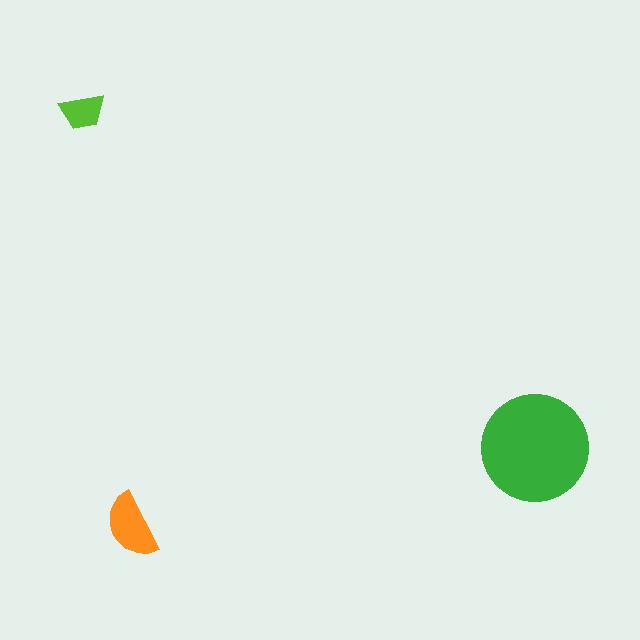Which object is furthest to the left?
The lime trapezoid is leftmost.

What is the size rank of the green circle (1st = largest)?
1st.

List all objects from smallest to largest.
The lime trapezoid, the orange semicircle, the green circle.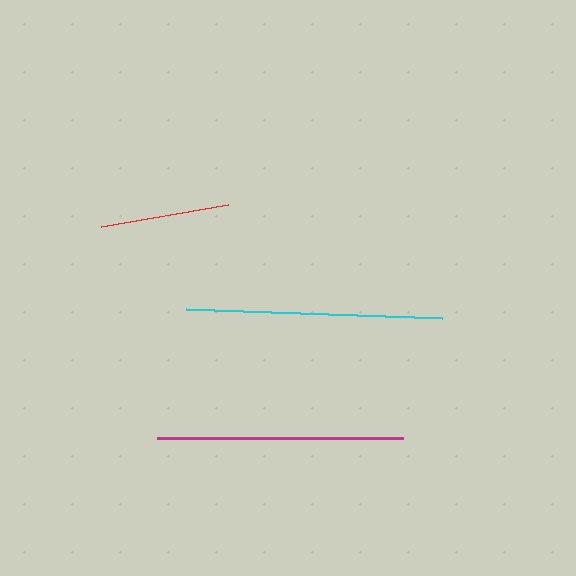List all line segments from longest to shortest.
From longest to shortest: cyan, magenta, red.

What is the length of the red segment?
The red segment is approximately 128 pixels long.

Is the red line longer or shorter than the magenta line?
The magenta line is longer than the red line.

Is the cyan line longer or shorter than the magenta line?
The cyan line is longer than the magenta line.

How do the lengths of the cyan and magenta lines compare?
The cyan and magenta lines are approximately the same length.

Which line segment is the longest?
The cyan line is the longest at approximately 257 pixels.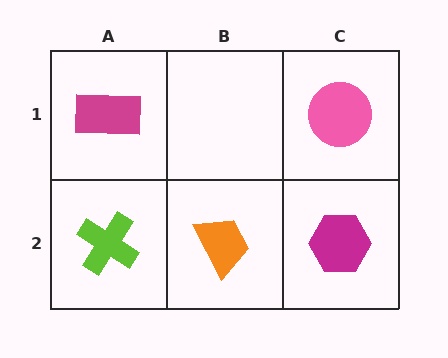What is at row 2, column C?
A magenta hexagon.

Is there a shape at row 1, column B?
No, that cell is empty.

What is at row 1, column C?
A pink circle.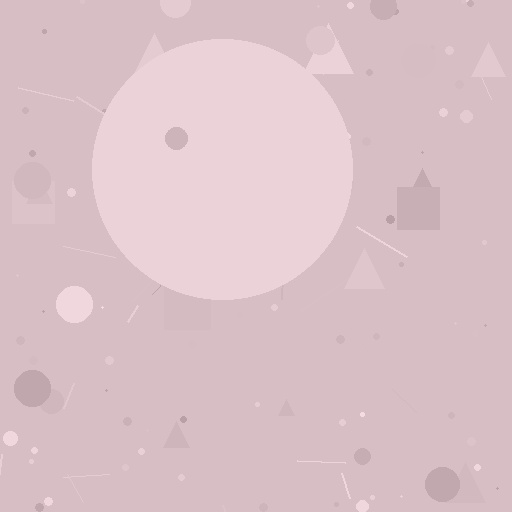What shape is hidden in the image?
A circle is hidden in the image.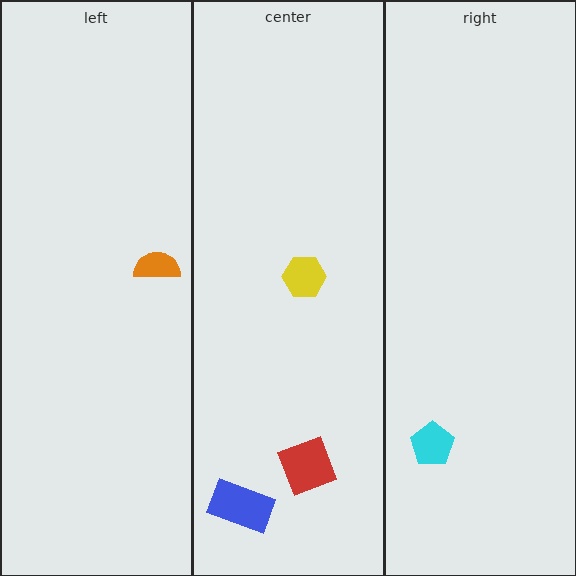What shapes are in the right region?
The cyan pentagon.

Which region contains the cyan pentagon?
The right region.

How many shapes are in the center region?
3.